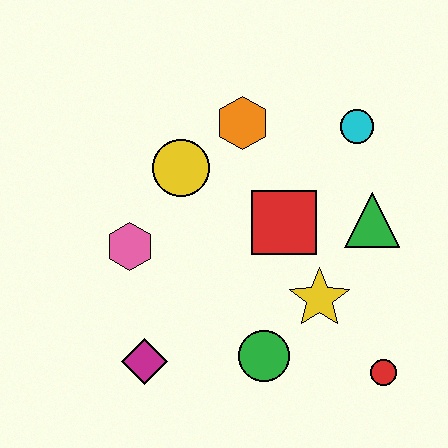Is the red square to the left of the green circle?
No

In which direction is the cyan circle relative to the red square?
The cyan circle is above the red square.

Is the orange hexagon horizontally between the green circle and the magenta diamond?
Yes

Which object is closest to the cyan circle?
The green triangle is closest to the cyan circle.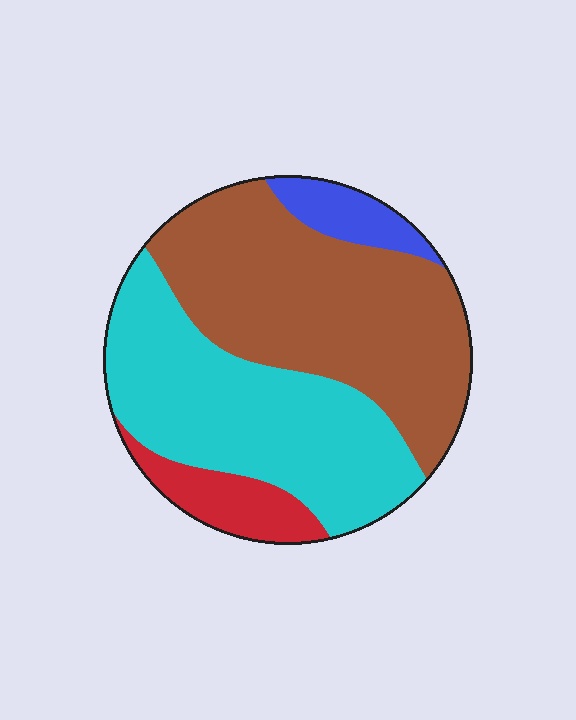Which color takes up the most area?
Brown, at roughly 45%.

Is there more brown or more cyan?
Brown.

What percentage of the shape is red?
Red covers 9% of the shape.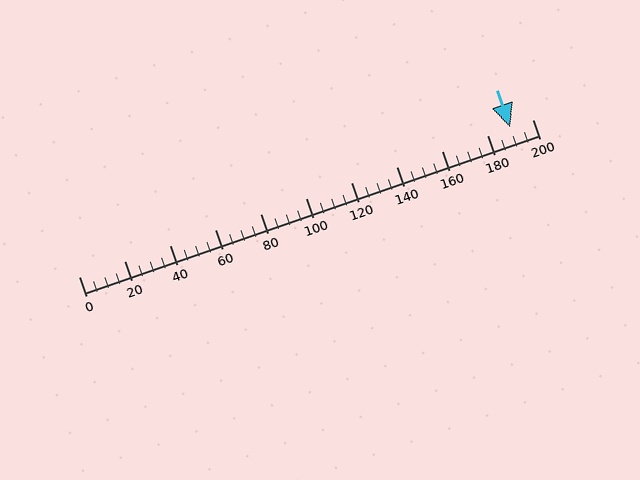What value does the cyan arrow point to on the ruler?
The cyan arrow points to approximately 190.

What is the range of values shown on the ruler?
The ruler shows values from 0 to 200.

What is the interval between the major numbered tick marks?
The major tick marks are spaced 20 units apart.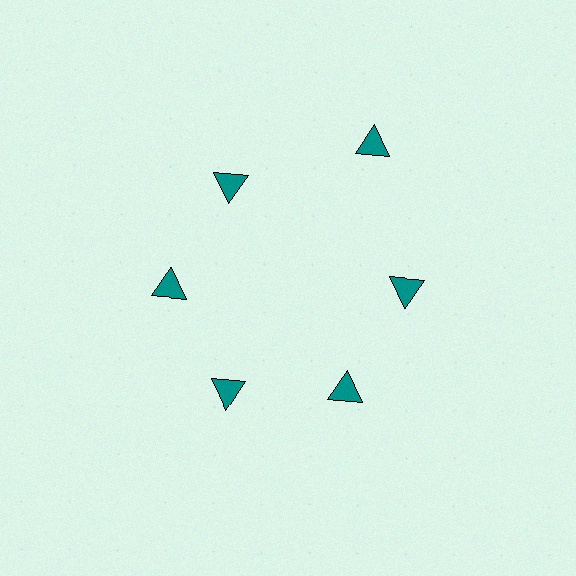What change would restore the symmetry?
The symmetry would be restored by moving it inward, back onto the ring so that all 6 triangles sit at equal angles and equal distance from the center.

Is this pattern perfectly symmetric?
No. The 6 teal triangles are arranged in a ring, but one element near the 1 o'clock position is pushed outward from the center, breaking the 6-fold rotational symmetry.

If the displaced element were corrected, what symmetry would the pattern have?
It would have 6-fold rotational symmetry — the pattern would map onto itself every 60 degrees.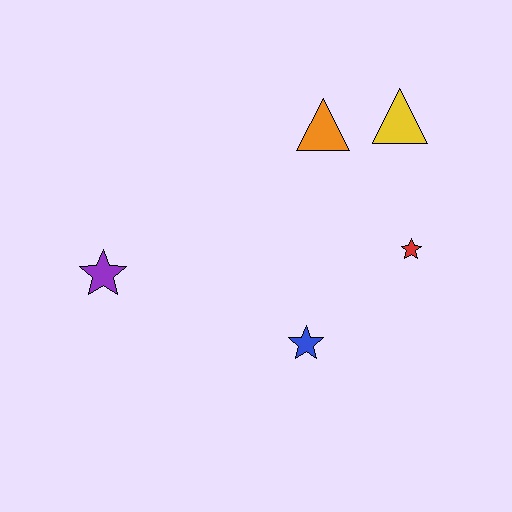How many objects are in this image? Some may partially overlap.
There are 5 objects.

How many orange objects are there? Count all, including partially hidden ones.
There is 1 orange object.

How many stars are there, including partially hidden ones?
There are 3 stars.